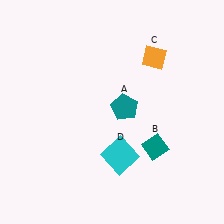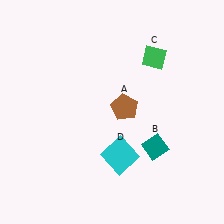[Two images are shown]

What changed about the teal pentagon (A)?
In Image 1, A is teal. In Image 2, it changed to brown.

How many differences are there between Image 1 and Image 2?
There are 2 differences between the two images.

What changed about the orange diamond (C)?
In Image 1, C is orange. In Image 2, it changed to green.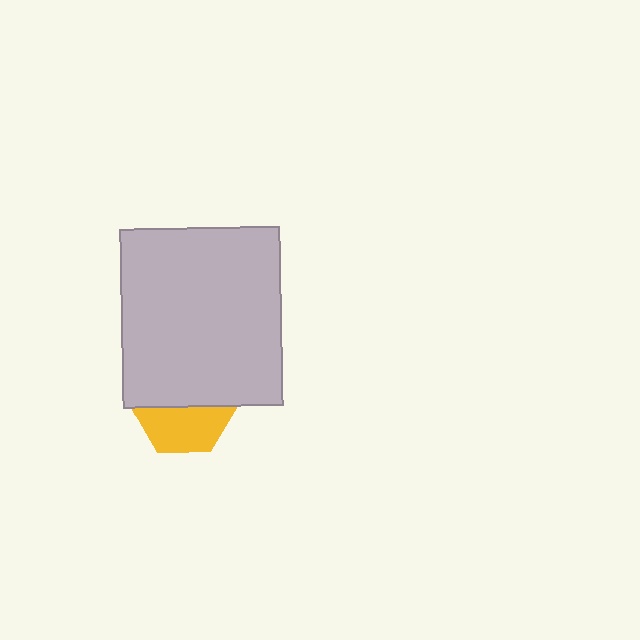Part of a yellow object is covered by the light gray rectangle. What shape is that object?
It is a hexagon.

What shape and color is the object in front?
The object in front is a light gray rectangle.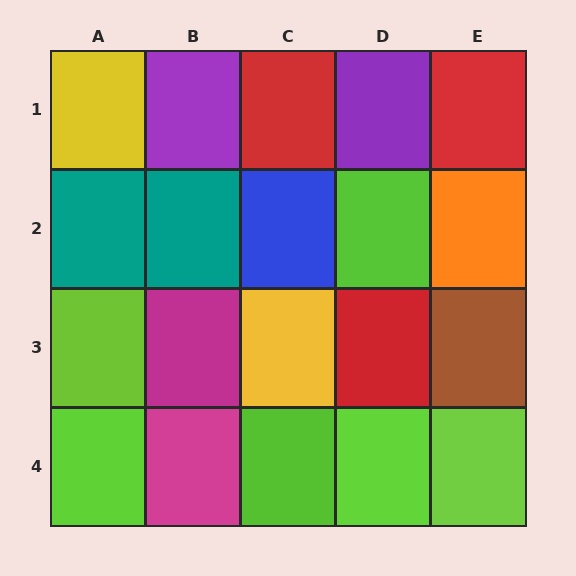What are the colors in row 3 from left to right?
Lime, magenta, yellow, red, brown.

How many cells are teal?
2 cells are teal.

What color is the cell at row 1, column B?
Purple.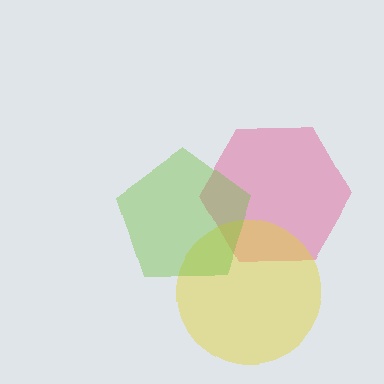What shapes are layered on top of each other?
The layered shapes are: a pink hexagon, a yellow circle, a lime pentagon.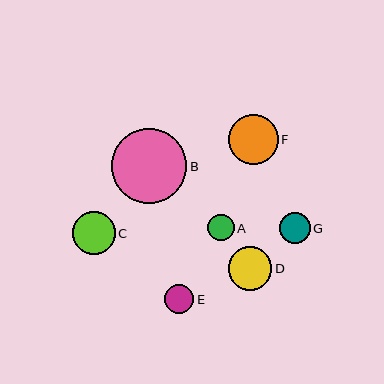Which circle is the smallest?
Circle A is the smallest with a size of approximately 27 pixels.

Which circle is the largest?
Circle B is the largest with a size of approximately 75 pixels.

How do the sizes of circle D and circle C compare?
Circle D and circle C are approximately the same size.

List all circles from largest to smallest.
From largest to smallest: B, F, D, C, G, E, A.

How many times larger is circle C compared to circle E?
Circle C is approximately 1.5 times the size of circle E.